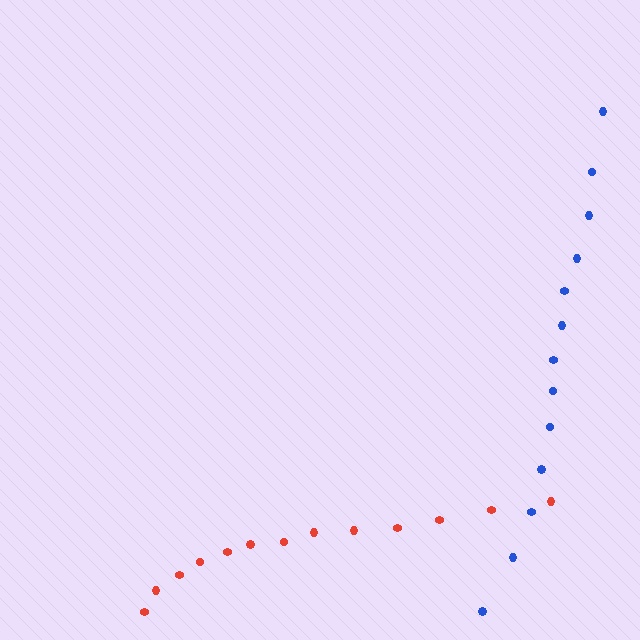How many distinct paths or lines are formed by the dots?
There are 2 distinct paths.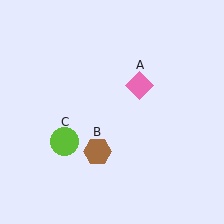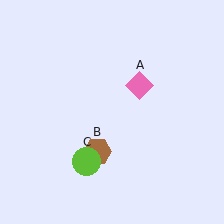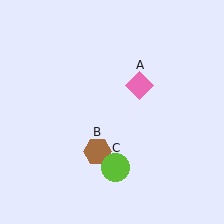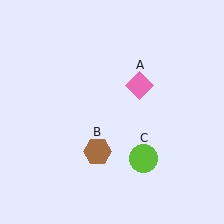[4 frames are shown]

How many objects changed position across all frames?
1 object changed position: lime circle (object C).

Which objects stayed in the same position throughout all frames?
Pink diamond (object A) and brown hexagon (object B) remained stationary.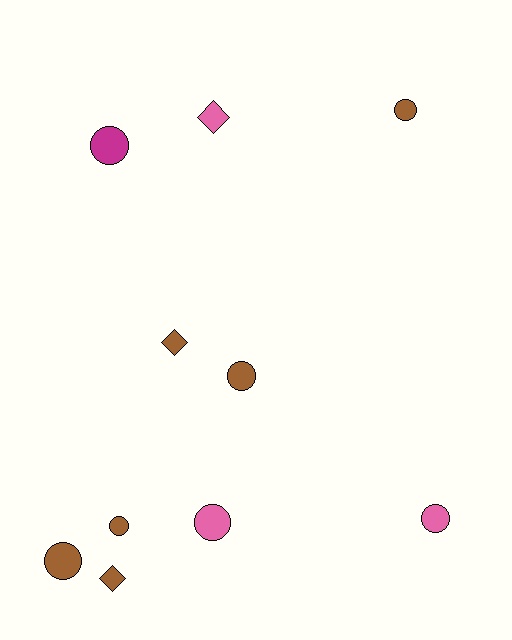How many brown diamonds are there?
There are 2 brown diamonds.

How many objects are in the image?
There are 10 objects.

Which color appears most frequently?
Brown, with 6 objects.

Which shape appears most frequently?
Circle, with 7 objects.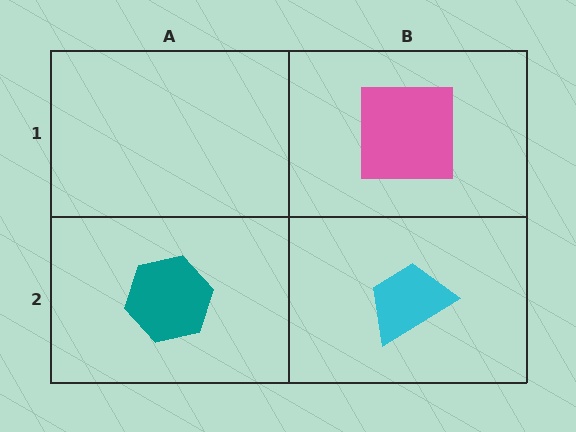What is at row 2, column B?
A cyan trapezoid.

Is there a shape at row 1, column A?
No, that cell is empty.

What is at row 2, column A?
A teal hexagon.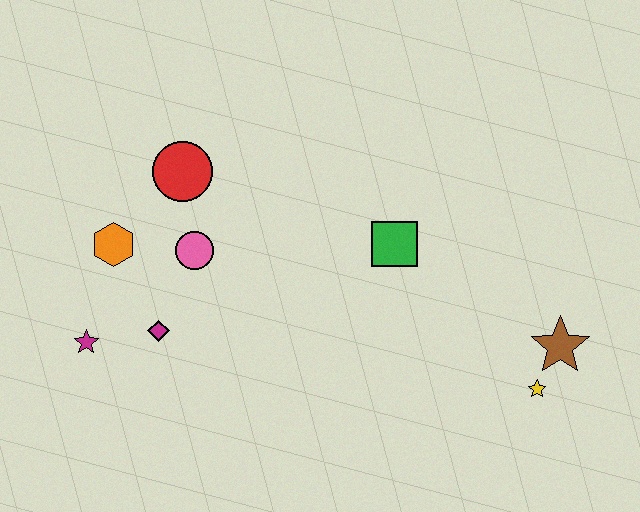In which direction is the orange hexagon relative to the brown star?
The orange hexagon is to the left of the brown star.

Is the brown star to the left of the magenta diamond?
No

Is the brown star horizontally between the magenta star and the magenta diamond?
No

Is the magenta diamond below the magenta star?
No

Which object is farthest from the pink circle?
The brown star is farthest from the pink circle.